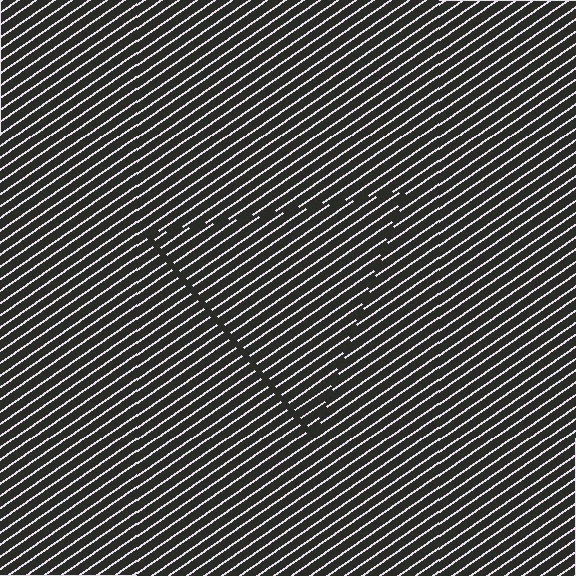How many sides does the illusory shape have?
3 sides — the line-ends trace a triangle.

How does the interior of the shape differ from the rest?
The interior of the shape contains the same grating, shifted by half a period — the contour is defined by the phase discontinuity where line-ends from the inner and outer gratings abut.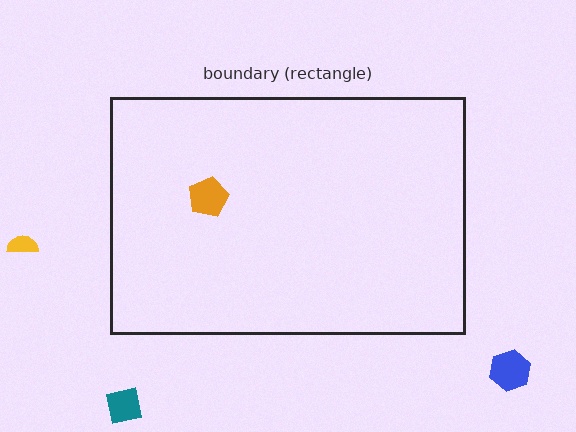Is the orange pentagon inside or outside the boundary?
Inside.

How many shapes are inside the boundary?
1 inside, 3 outside.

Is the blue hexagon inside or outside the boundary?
Outside.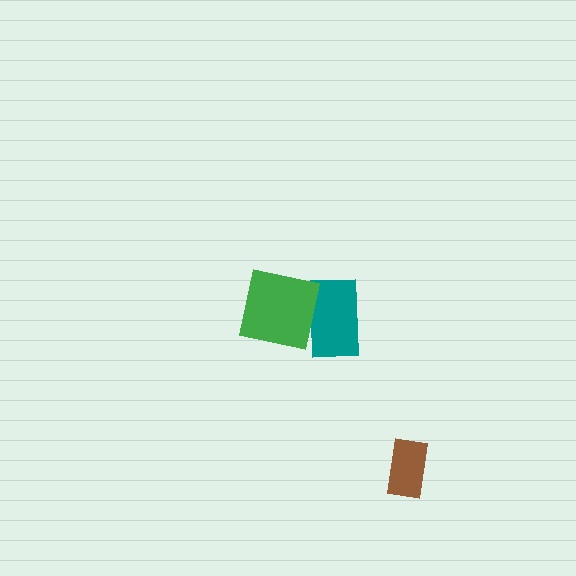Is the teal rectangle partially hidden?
Yes, it is partially covered by another shape.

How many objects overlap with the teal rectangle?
1 object overlaps with the teal rectangle.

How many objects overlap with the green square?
1 object overlaps with the green square.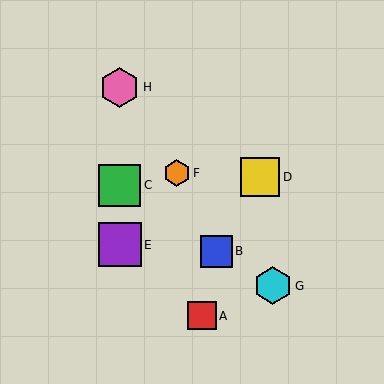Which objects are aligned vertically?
Objects C, E, H are aligned vertically.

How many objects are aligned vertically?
3 objects (C, E, H) are aligned vertically.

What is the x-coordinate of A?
Object A is at x≈202.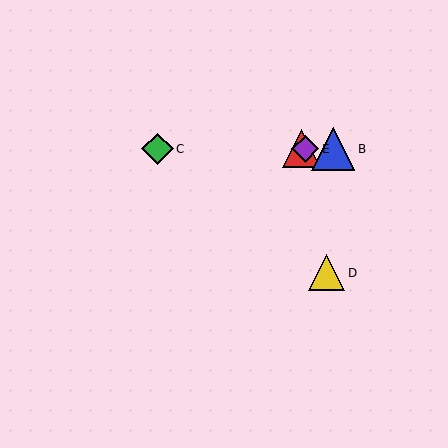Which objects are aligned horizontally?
Objects A, B, C, E are aligned horizontally.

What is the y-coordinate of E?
Object E is at y≈149.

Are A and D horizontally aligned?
No, A is at y≈149 and D is at y≈273.